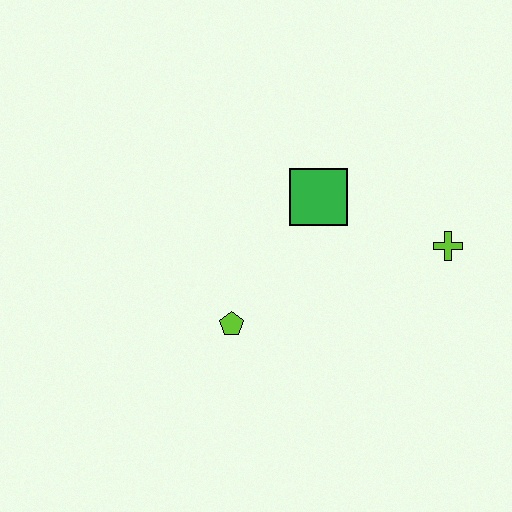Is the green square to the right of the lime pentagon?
Yes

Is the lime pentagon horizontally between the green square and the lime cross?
No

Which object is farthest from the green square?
The lime pentagon is farthest from the green square.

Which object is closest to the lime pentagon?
The green square is closest to the lime pentagon.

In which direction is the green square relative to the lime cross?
The green square is to the left of the lime cross.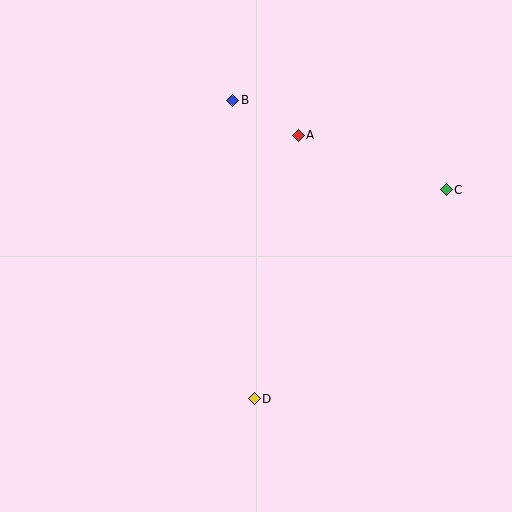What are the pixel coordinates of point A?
Point A is at (298, 135).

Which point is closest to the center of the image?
Point A at (298, 135) is closest to the center.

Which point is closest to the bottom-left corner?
Point D is closest to the bottom-left corner.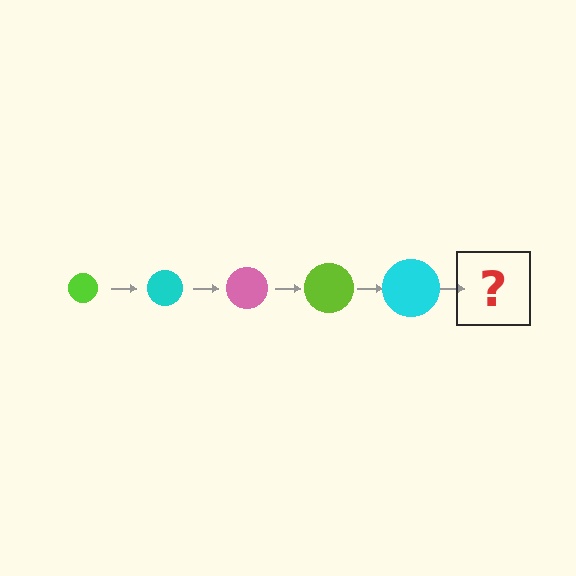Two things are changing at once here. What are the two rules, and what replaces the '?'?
The two rules are that the circle grows larger each step and the color cycles through lime, cyan, and pink. The '?' should be a pink circle, larger than the previous one.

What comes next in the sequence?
The next element should be a pink circle, larger than the previous one.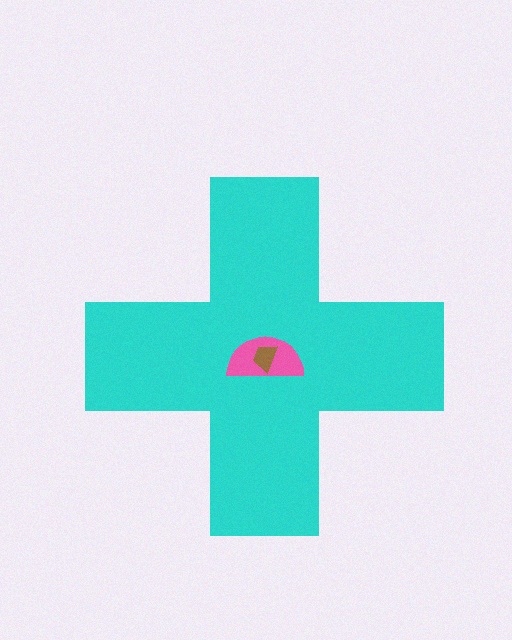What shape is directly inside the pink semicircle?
The brown trapezoid.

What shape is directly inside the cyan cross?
The pink semicircle.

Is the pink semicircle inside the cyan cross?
Yes.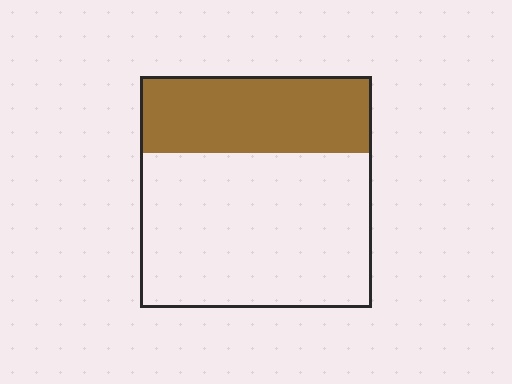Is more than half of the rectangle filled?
No.